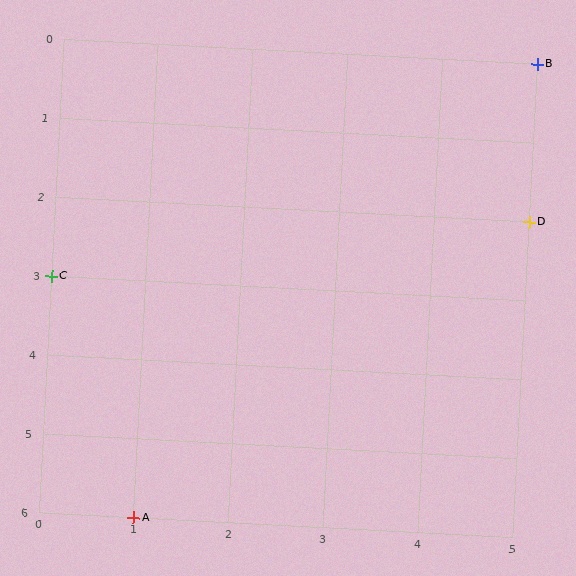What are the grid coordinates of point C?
Point C is at grid coordinates (0, 3).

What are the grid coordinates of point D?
Point D is at grid coordinates (5, 2).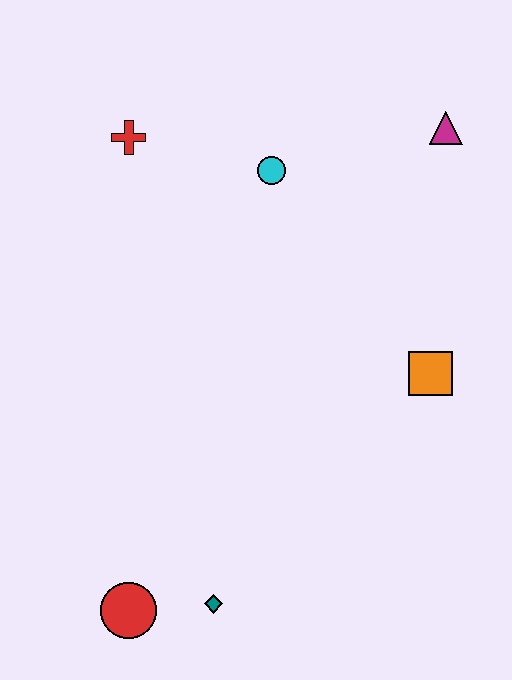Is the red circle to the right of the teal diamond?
No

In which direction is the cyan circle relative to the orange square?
The cyan circle is above the orange square.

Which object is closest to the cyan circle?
The red cross is closest to the cyan circle.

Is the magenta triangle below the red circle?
No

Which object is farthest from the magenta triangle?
The red circle is farthest from the magenta triangle.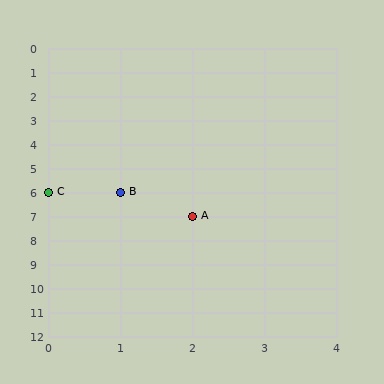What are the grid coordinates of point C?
Point C is at grid coordinates (0, 6).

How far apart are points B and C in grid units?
Points B and C are 1 column apart.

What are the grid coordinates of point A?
Point A is at grid coordinates (2, 7).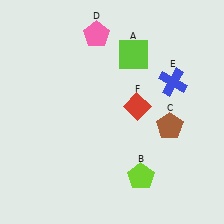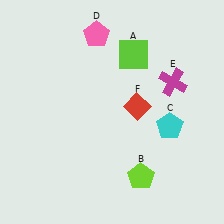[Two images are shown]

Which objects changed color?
C changed from brown to cyan. E changed from blue to magenta.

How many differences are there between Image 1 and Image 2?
There are 2 differences between the two images.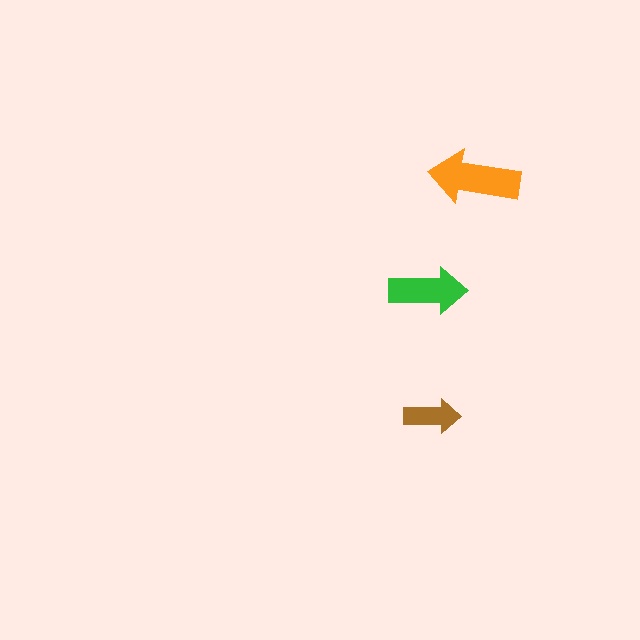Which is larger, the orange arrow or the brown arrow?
The orange one.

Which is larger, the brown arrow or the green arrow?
The green one.